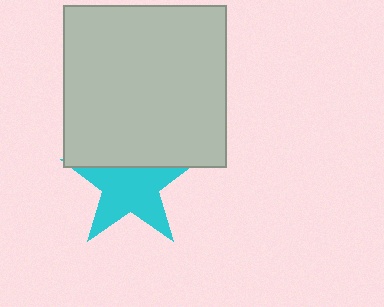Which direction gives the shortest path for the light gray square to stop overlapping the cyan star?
Moving up gives the shortest separation.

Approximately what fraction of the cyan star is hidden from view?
Roughly 31% of the cyan star is hidden behind the light gray square.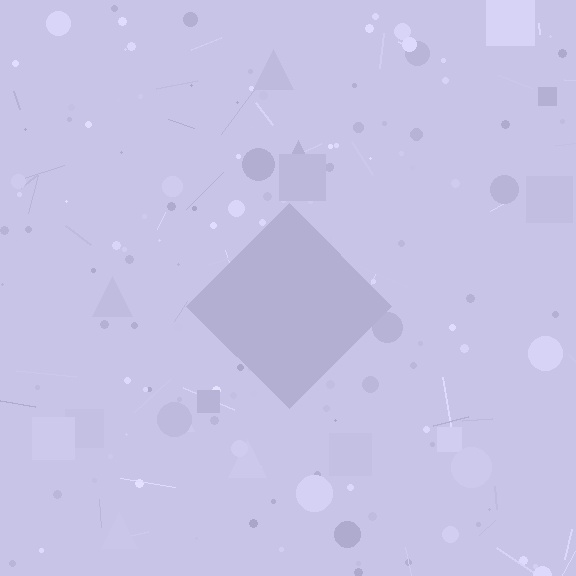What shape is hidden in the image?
A diamond is hidden in the image.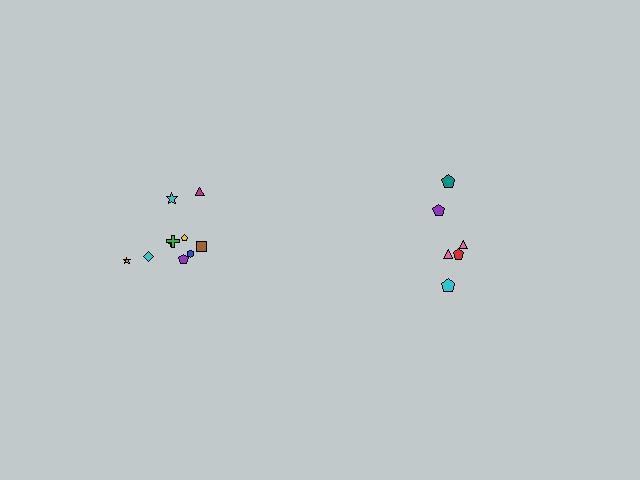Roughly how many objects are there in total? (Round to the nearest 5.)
Roughly 15 objects in total.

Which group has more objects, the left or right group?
The left group.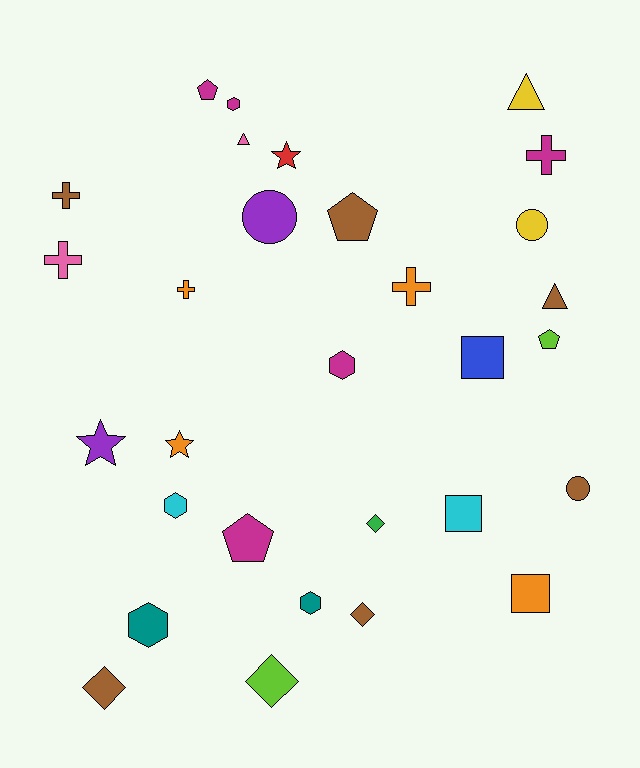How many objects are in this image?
There are 30 objects.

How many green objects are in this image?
There is 1 green object.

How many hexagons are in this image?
There are 5 hexagons.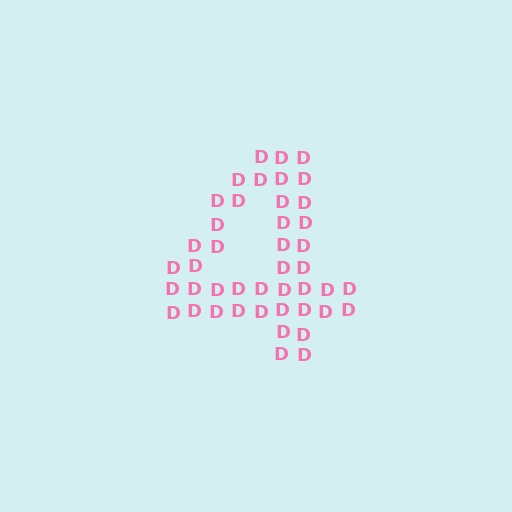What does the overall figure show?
The overall figure shows the digit 4.